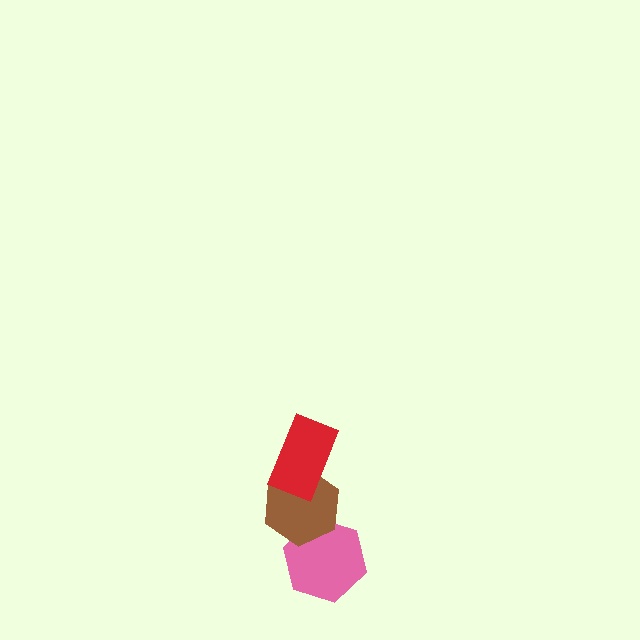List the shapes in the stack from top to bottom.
From top to bottom: the red rectangle, the brown hexagon, the pink hexagon.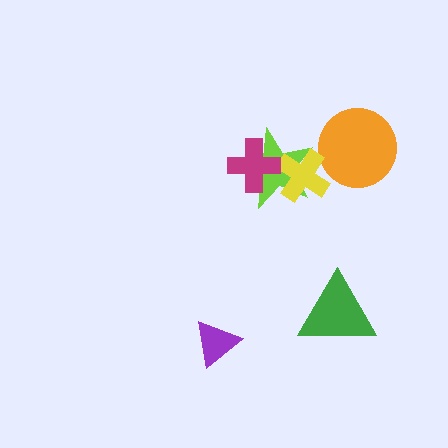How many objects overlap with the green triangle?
0 objects overlap with the green triangle.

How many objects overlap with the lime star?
2 objects overlap with the lime star.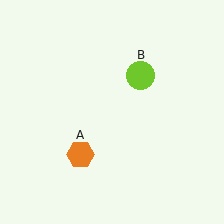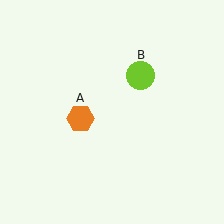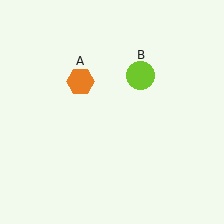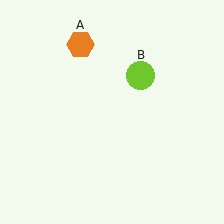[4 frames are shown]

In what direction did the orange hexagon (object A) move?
The orange hexagon (object A) moved up.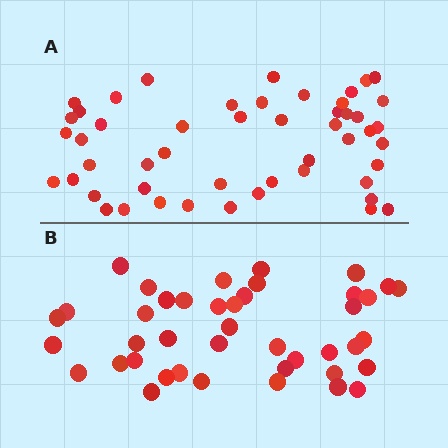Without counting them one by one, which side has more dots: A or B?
Region A (the top region) has more dots.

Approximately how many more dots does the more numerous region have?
Region A has roughly 8 or so more dots than region B.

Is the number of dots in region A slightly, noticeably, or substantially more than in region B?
Region A has only slightly more — the two regions are fairly close. The ratio is roughly 1.2 to 1.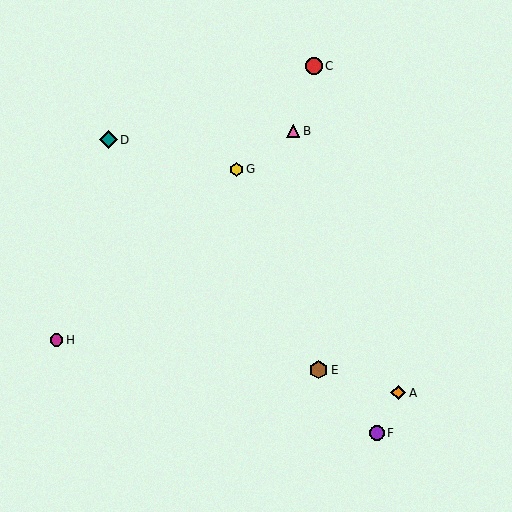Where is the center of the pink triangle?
The center of the pink triangle is at (293, 131).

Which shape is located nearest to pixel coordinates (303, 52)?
The red circle (labeled C) at (314, 66) is nearest to that location.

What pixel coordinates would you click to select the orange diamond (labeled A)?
Click at (398, 393) to select the orange diamond A.